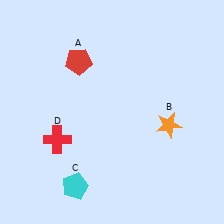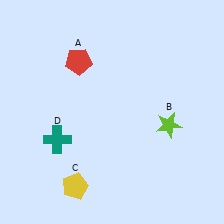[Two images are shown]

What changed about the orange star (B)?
In Image 1, B is orange. In Image 2, it changed to lime.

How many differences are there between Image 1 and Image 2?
There are 3 differences between the two images.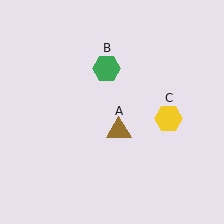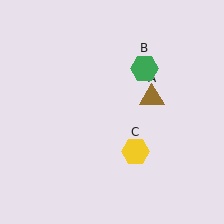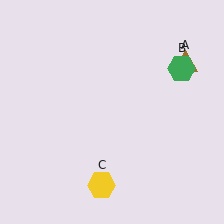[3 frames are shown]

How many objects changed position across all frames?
3 objects changed position: brown triangle (object A), green hexagon (object B), yellow hexagon (object C).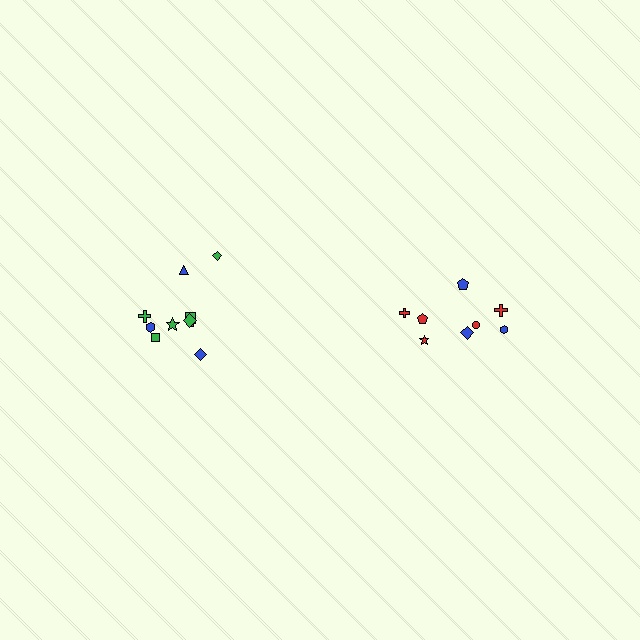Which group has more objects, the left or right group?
The left group.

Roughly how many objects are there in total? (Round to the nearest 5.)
Roughly 20 objects in total.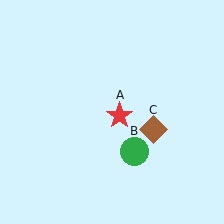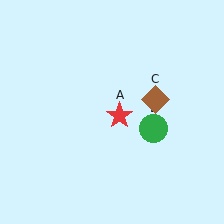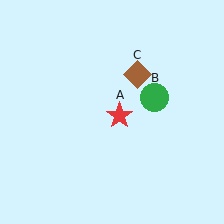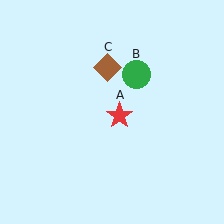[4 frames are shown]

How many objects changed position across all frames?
2 objects changed position: green circle (object B), brown diamond (object C).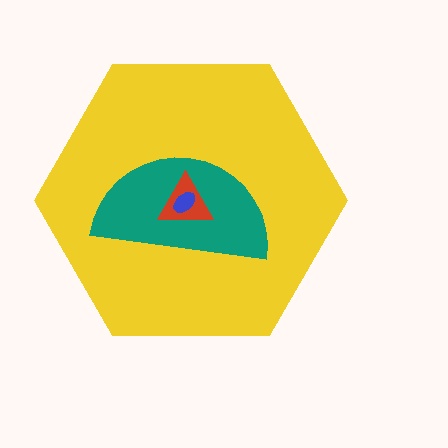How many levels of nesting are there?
4.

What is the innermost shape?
The blue ellipse.